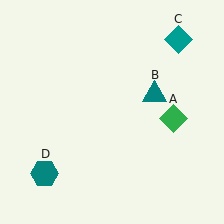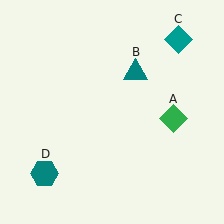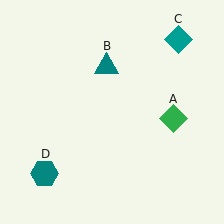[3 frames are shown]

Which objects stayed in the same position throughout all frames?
Green diamond (object A) and teal diamond (object C) and teal hexagon (object D) remained stationary.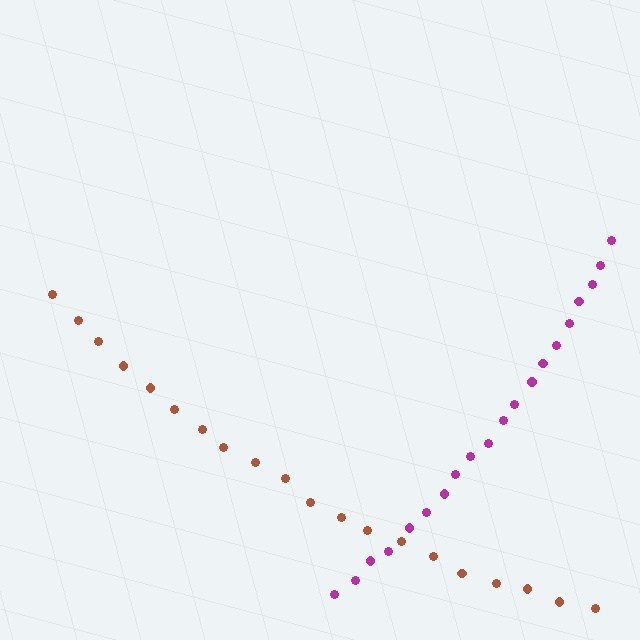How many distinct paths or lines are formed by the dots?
There are 2 distinct paths.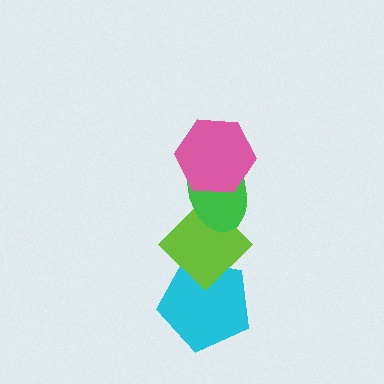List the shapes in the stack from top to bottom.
From top to bottom: the pink hexagon, the green ellipse, the lime diamond, the cyan pentagon.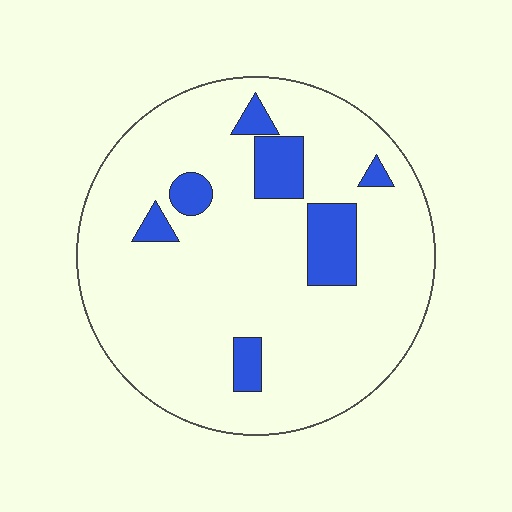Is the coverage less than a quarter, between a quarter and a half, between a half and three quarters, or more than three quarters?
Less than a quarter.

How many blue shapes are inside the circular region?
7.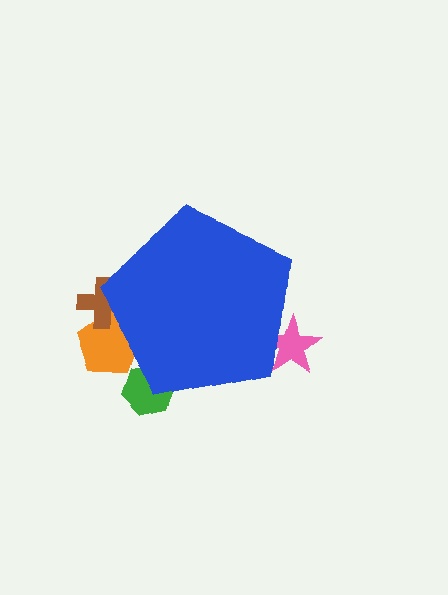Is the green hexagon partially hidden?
Yes, the green hexagon is partially hidden behind the blue pentagon.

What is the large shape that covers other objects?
A blue pentagon.